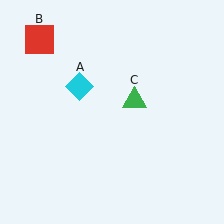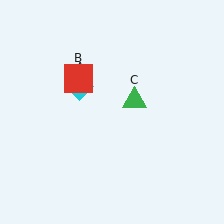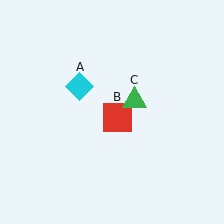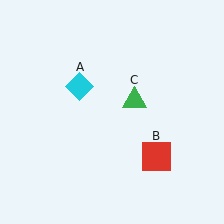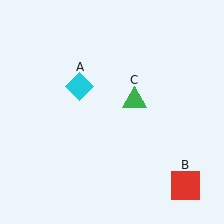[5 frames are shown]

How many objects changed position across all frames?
1 object changed position: red square (object B).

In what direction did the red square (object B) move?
The red square (object B) moved down and to the right.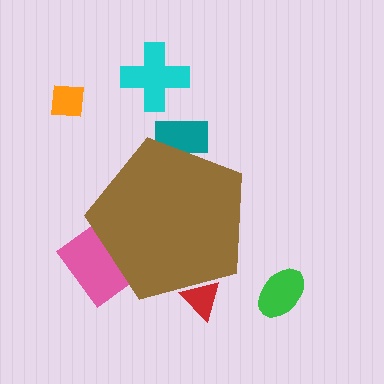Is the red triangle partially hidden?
Yes, the red triangle is partially hidden behind the brown pentagon.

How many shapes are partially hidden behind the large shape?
3 shapes are partially hidden.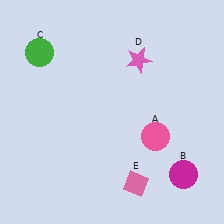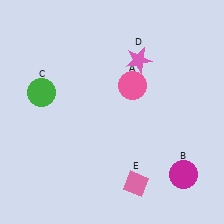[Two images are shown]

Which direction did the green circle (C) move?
The green circle (C) moved down.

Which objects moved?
The objects that moved are: the pink circle (A), the green circle (C).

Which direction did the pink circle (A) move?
The pink circle (A) moved up.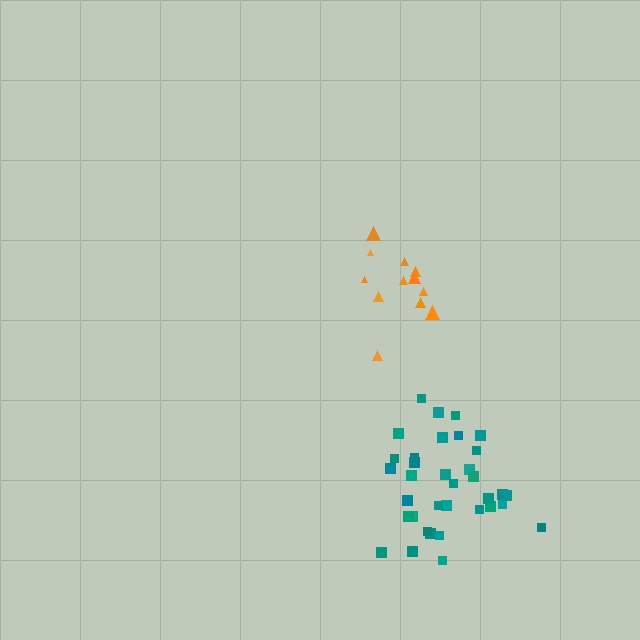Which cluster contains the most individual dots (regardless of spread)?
Teal (35).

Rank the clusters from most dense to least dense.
teal, orange.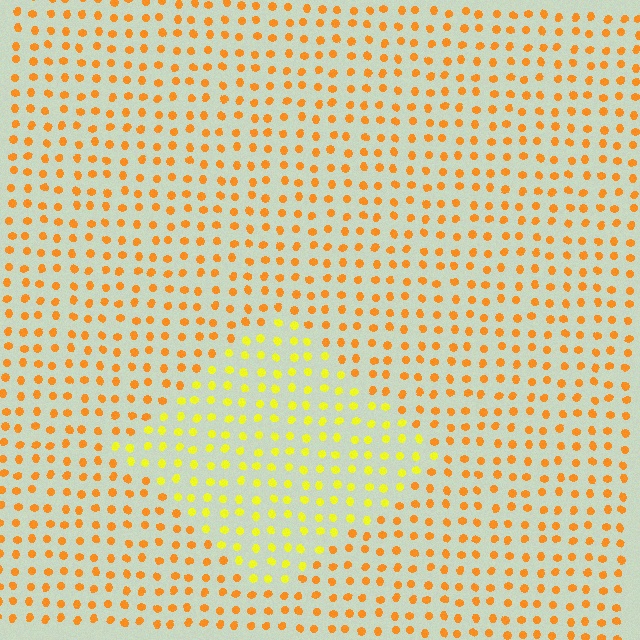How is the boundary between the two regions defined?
The boundary is defined purely by a slight shift in hue (about 33 degrees). Spacing, size, and orientation are identical on both sides.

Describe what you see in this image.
The image is filled with small orange elements in a uniform arrangement. A diamond-shaped region is visible where the elements are tinted to a slightly different hue, forming a subtle color boundary.